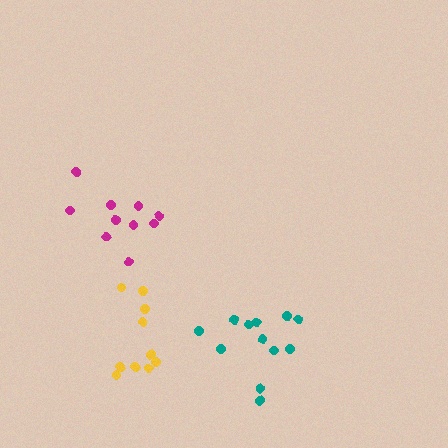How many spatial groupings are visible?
There are 3 spatial groupings.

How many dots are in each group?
Group 1: 10 dots, Group 2: 10 dots, Group 3: 12 dots (32 total).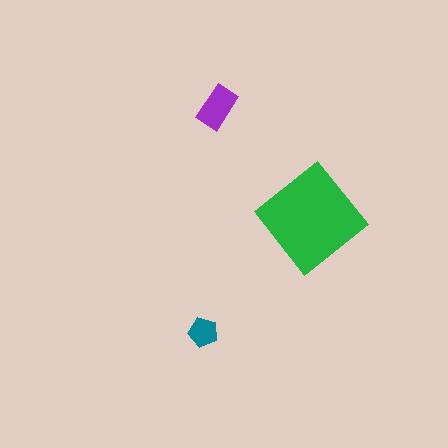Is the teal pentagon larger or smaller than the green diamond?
Smaller.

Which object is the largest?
The green diamond.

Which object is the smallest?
The teal pentagon.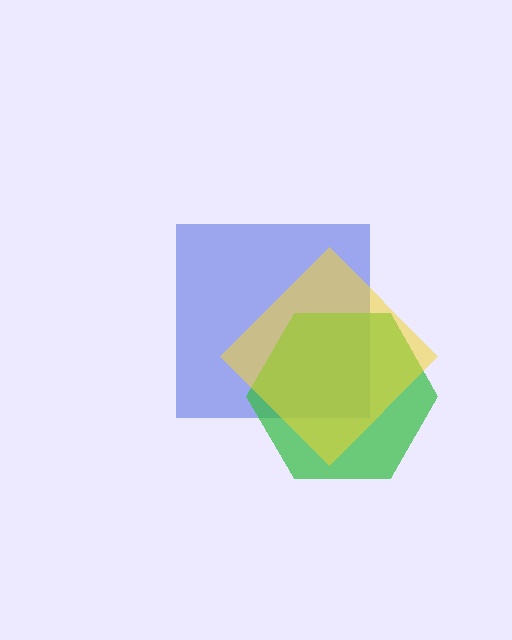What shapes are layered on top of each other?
The layered shapes are: a blue square, a green hexagon, a yellow diamond.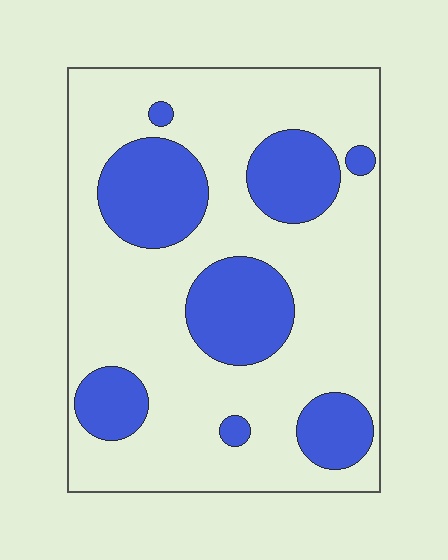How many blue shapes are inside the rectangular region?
8.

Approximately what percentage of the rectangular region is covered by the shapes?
Approximately 30%.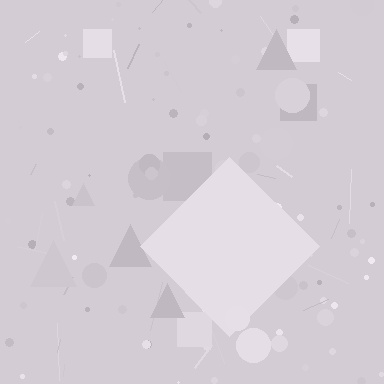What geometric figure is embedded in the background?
A diamond is embedded in the background.